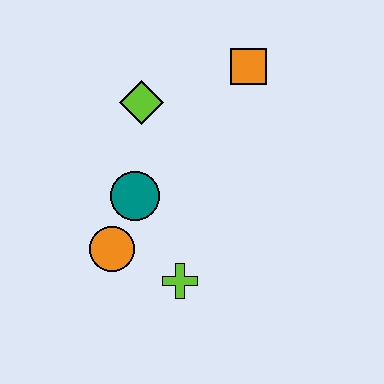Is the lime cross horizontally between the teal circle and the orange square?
Yes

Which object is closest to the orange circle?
The teal circle is closest to the orange circle.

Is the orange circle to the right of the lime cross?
No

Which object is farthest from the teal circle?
The orange square is farthest from the teal circle.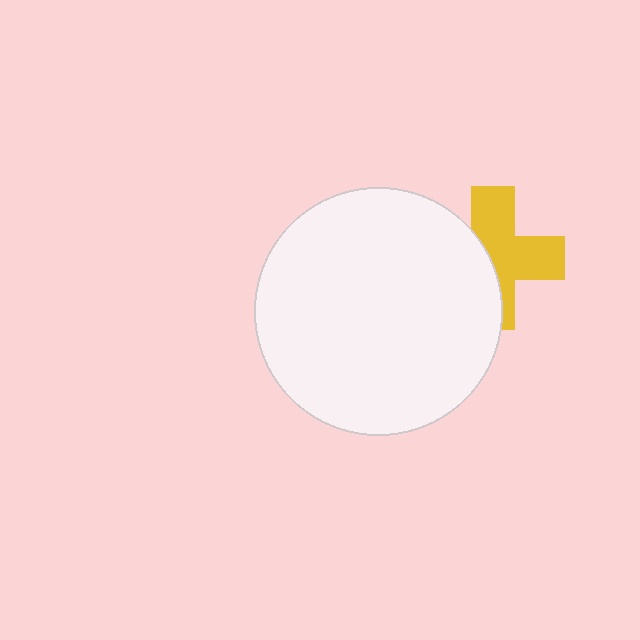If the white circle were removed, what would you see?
You would see the complete yellow cross.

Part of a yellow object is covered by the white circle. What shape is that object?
It is a cross.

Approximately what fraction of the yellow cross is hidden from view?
Roughly 42% of the yellow cross is hidden behind the white circle.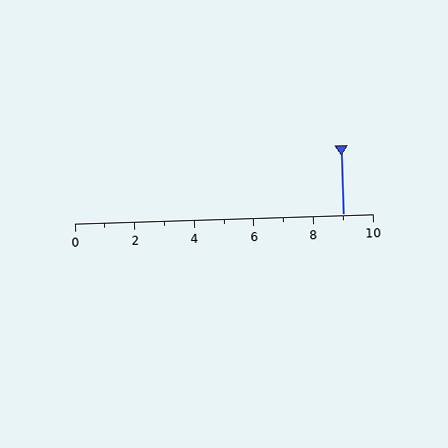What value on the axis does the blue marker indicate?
The marker indicates approximately 9.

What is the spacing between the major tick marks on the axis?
The major ticks are spaced 2 apart.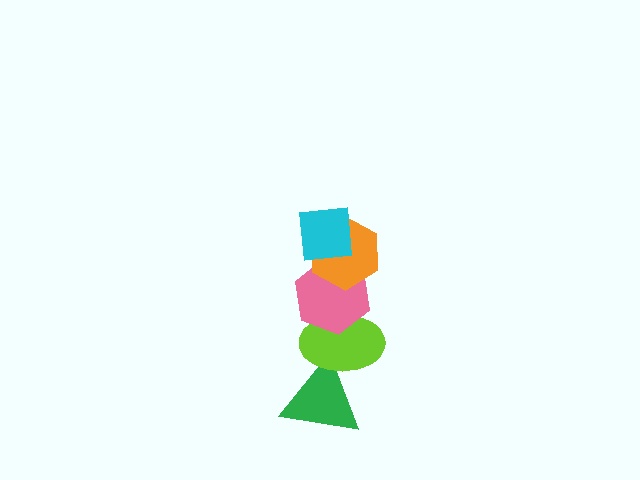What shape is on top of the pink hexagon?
The orange hexagon is on top of the pink hexagon.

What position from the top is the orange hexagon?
The orange hexagon is 2nd from the top.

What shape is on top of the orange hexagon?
The cyan square is on top of the orange hexagon.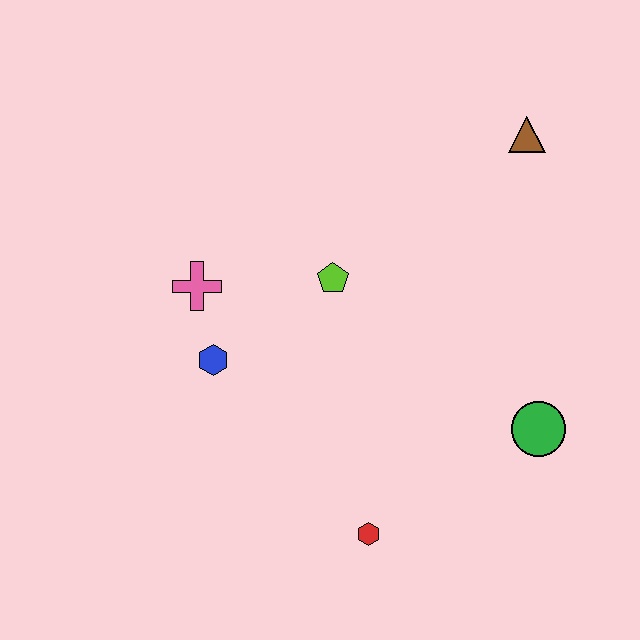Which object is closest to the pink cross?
The blue hexagon is closest to the pink cross.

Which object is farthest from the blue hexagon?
The brown triangle is farthest from the blue hexagon.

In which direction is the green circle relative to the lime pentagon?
The green circle is to the right of the lime pentagon.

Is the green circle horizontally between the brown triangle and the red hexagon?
No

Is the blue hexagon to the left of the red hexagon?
Yes